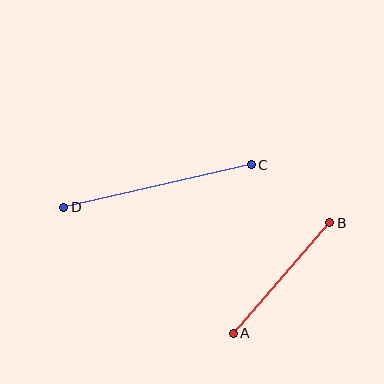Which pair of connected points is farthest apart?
Points C and D are farthest apart.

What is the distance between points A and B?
The distance is approximately 147 pixels.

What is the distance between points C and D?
The distance is approximately 192 pixels.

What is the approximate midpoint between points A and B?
The midpoint is at approximately (282, 278) pixels.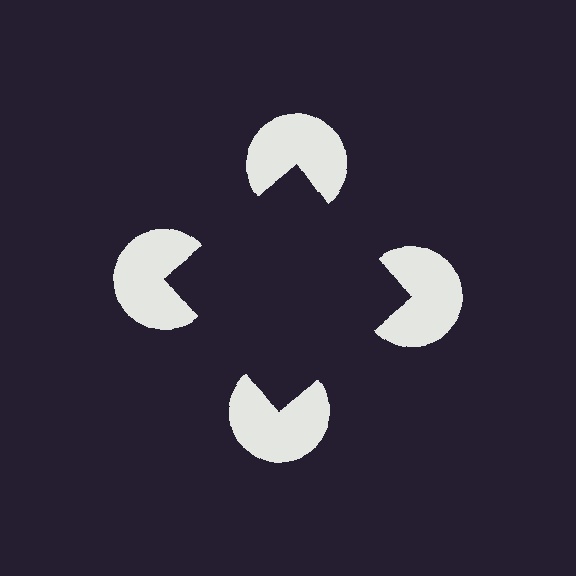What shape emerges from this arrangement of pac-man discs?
An illusory square — its edges are inferred from the aligned wedge cuts in the pac-man discs, not physically drawn.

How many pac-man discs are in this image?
There are 4 — one at each vertex of the illusory square.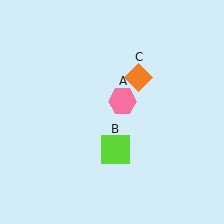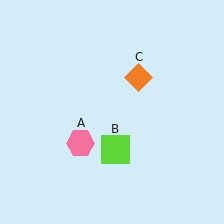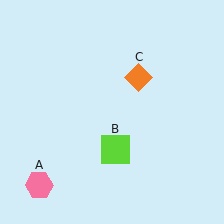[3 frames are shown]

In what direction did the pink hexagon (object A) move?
The pink hexagon (object A) moved down and to the left.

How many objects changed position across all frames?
1 object changed position: pink hexagon (object A).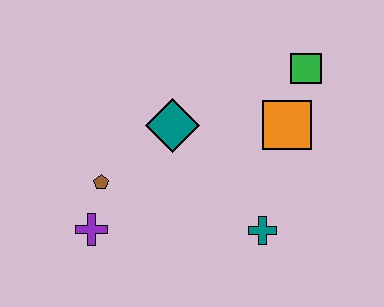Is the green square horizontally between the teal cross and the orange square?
No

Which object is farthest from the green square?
The purple cross is farthest from the green square.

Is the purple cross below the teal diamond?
Yes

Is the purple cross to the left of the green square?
Yes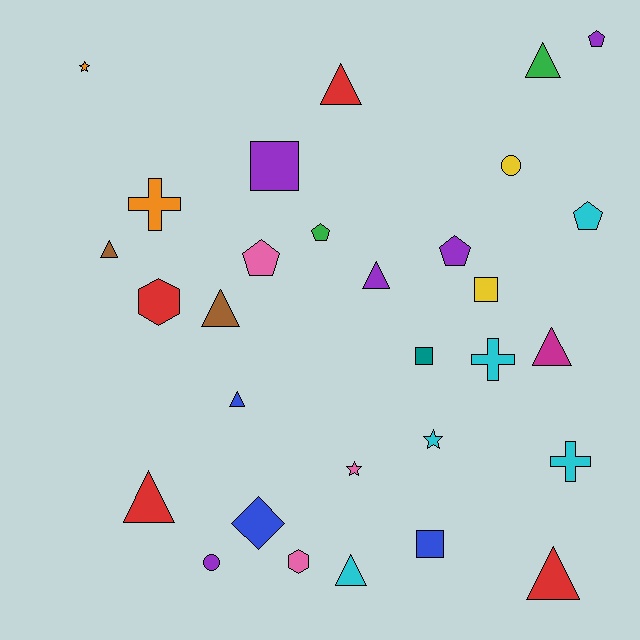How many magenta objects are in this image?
There is 1 magenta object.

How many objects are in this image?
There are 30 objects.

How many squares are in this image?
There are 4 squares.